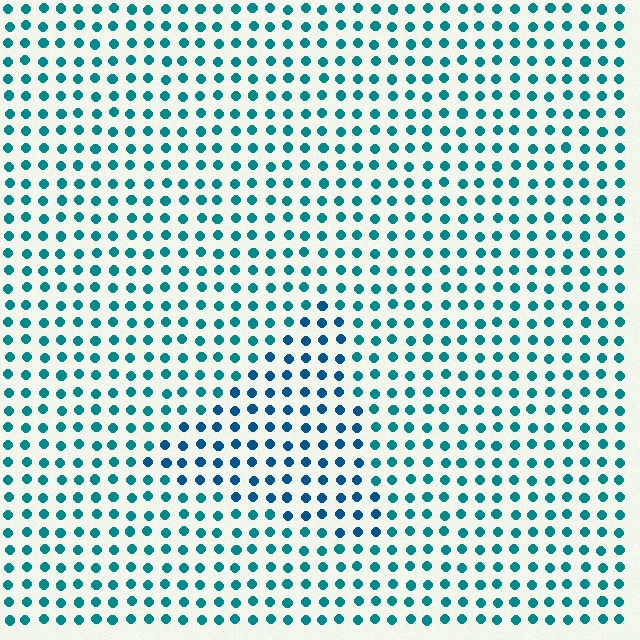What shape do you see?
I see a triangle.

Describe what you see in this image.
The image is filled with small teal elements in a uniform arrangement. A triangle-shaped region is visible where the elements are tinted to a slightly different hue, forming a subtle color boundary.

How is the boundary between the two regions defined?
The boundary is defined purely by a slight shift in hue (about 23 degrees). Spacing, size, and orientation are identical on both sides.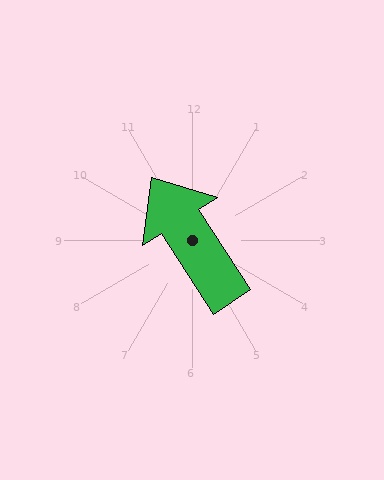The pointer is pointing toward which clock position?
Roughly 11 o'clock.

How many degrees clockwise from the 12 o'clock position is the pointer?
Approximately 327 degrees.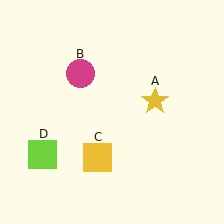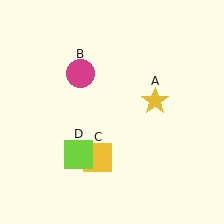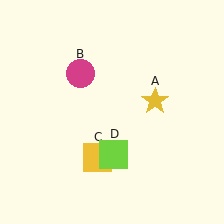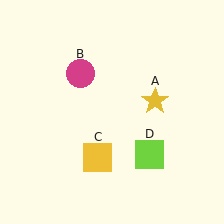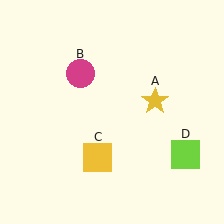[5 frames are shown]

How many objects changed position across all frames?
1 object changed position: lime square (object D).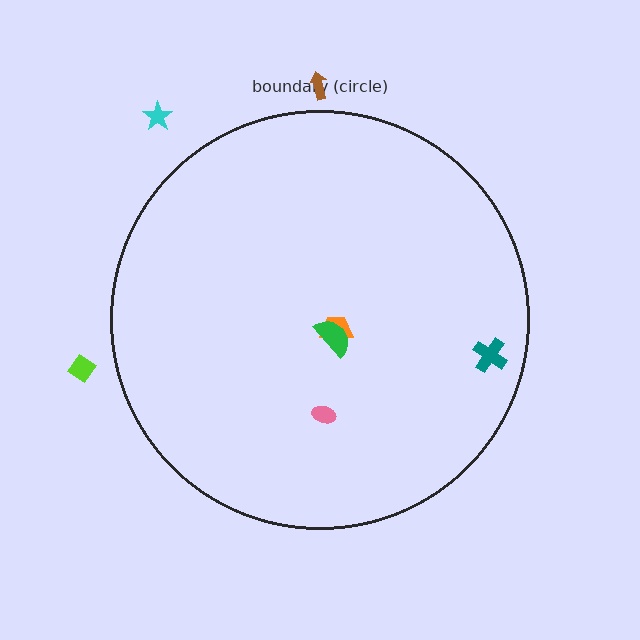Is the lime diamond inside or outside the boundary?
Outside.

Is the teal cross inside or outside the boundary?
Inside.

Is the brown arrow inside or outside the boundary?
Outside.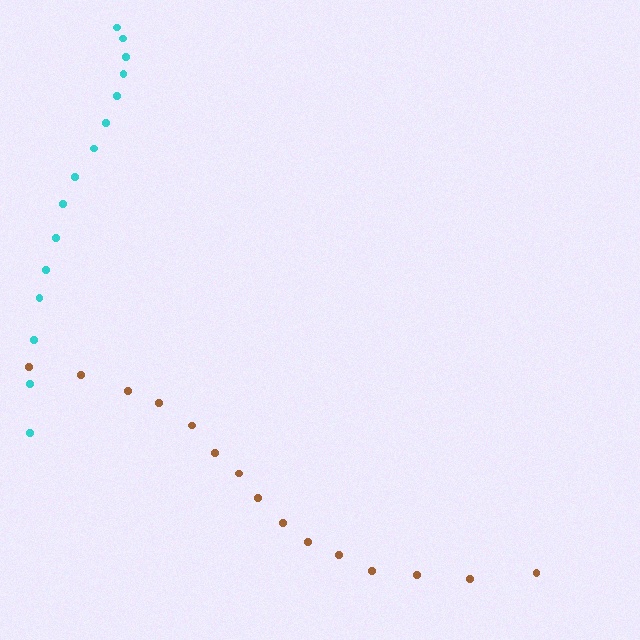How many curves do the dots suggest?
There are 2 distinct paths.